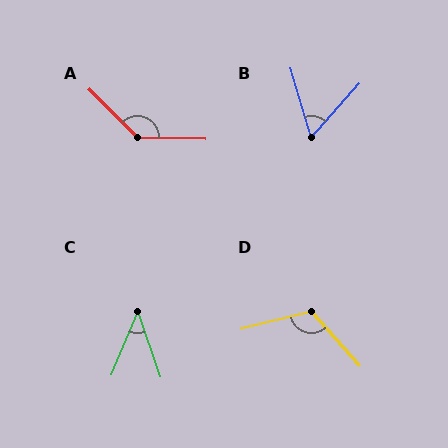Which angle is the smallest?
C, at approximately 42 degrees.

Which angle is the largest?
A, at approximately 137 degrees.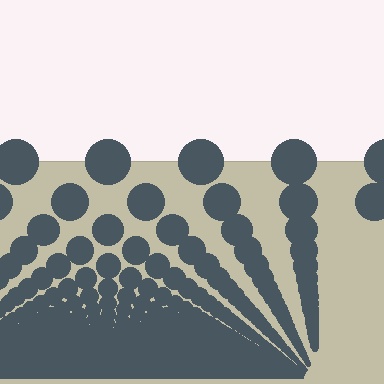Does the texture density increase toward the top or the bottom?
Density increases toward the bottom.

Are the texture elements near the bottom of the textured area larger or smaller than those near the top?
Smaller. The gradient is inverted — elements near the bottom are smaller and denser.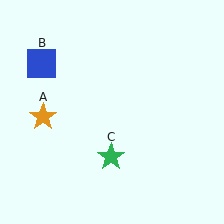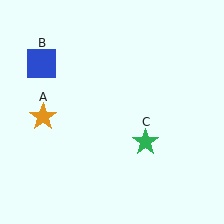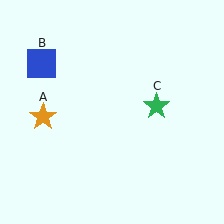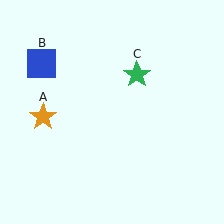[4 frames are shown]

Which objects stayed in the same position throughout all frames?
Orange star (object A) and blue square (object B) remained stationary.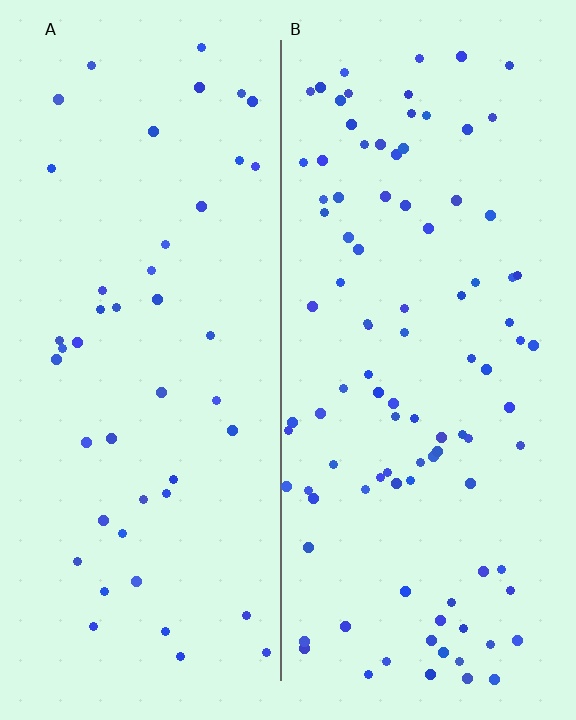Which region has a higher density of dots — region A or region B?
B (the right).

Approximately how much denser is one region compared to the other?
Approximately 2.2× — region B over region A.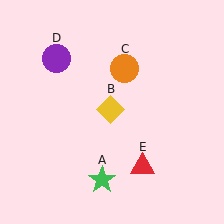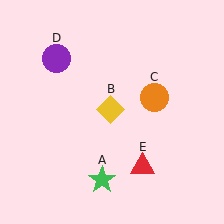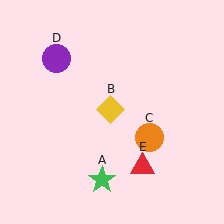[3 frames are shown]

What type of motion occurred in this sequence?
The orange circle (object C) rotated clockwise around the center of the scene.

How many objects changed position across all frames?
1 object changed position: orange circle (object C).